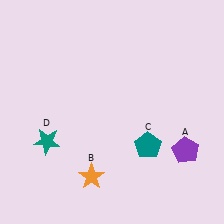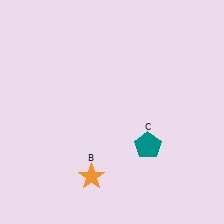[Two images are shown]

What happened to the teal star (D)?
The teal star (D) was removed in Image 2. It was in the bottom-left area of Image 1.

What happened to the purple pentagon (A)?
The purple pentagon (A) was removed in Image 2. It was in the bottom-right area of Image 1.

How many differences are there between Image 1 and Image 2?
There are 2 differences between the two images.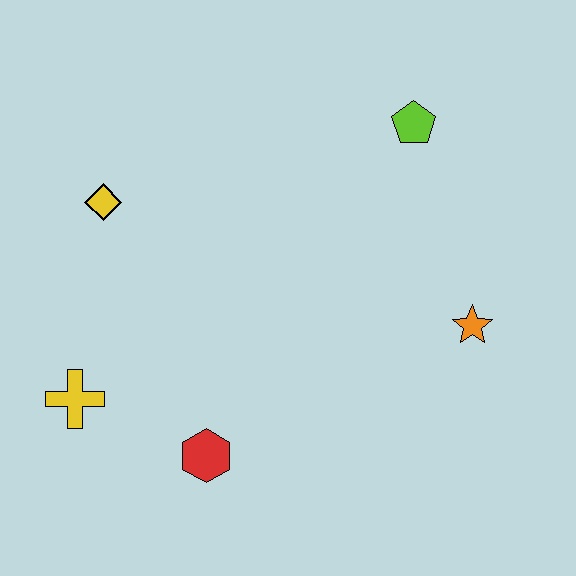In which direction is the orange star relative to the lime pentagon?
The orange star is below the lime pentagon.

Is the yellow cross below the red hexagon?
No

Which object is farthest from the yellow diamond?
The orange star is farthest from the yellow diamond.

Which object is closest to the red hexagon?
The yellow cross is closest to the red hexagon.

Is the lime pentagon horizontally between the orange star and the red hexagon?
Yes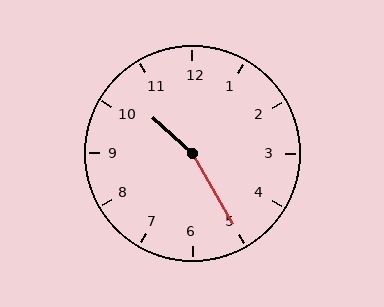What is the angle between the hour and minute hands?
Approximately 162 degrees.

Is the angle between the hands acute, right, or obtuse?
It is obtuse.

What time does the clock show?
10:25.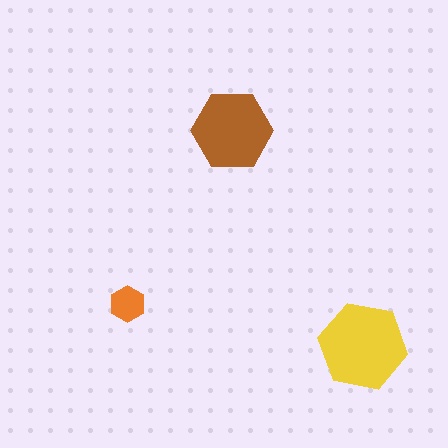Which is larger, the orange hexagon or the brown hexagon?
The brown one.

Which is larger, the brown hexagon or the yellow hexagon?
The yellow one.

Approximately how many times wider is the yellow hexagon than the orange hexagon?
About 2.5 times wider.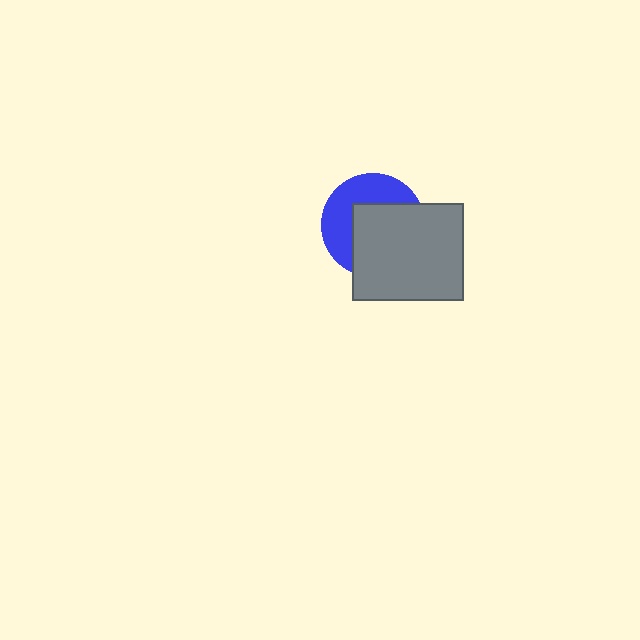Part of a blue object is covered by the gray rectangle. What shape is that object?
It is a circle.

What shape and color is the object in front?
The object in front is a gray rectangle.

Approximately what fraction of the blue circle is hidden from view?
Roughly 56% of the blue circle is hidden behind the gray rectangle.